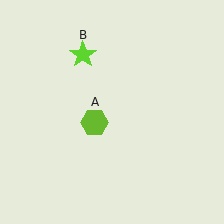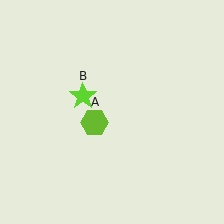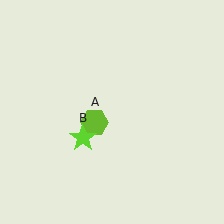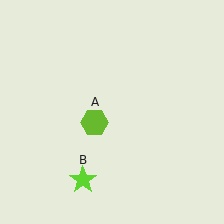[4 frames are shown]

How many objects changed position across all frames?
1 object changed position: lime star (object B).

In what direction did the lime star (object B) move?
The lime star (object B) moved down.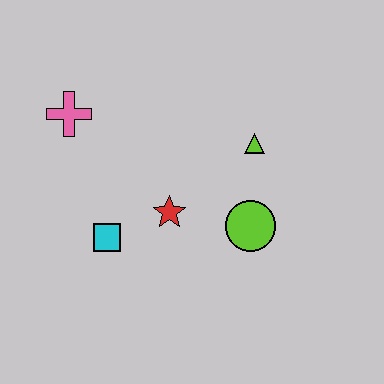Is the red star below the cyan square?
No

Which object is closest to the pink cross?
The cyan square is closest to the pink cross.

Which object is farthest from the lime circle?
The pink cross is farthest from the lime circle.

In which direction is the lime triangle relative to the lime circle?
The lime triangle is above the lime circle.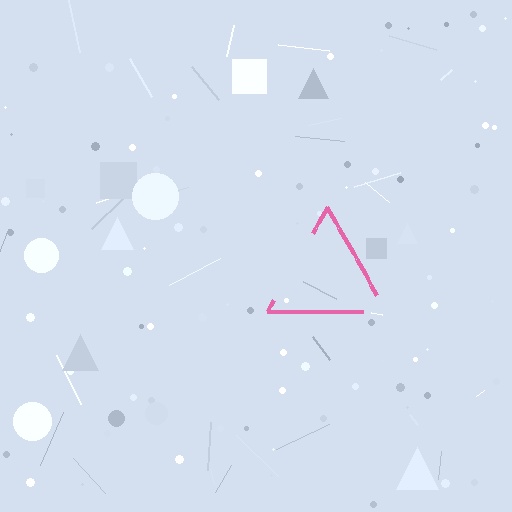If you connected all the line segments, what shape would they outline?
They would outline a triangle.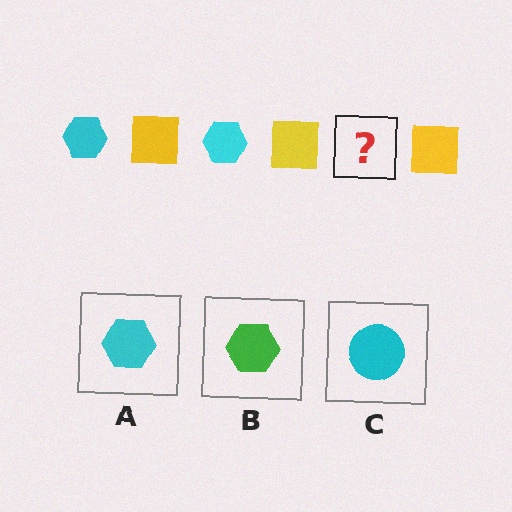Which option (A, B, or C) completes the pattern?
A.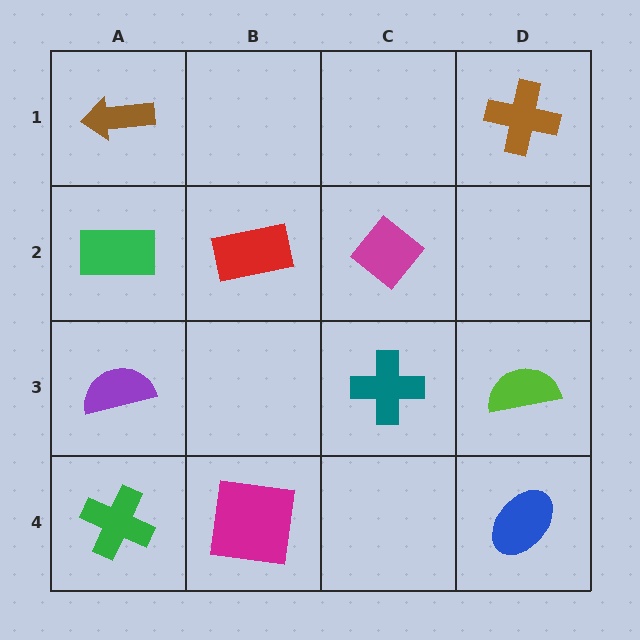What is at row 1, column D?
A brown cross.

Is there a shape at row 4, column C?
No, that cell is empty.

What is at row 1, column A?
A brown arrow.